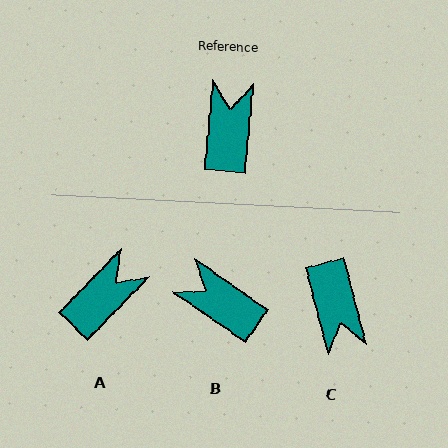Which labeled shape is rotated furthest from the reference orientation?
C, about 160 degrees away.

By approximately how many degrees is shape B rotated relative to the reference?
Approximately 61 degrees counter-clockwise.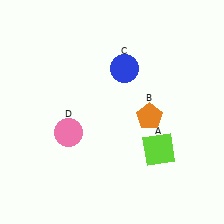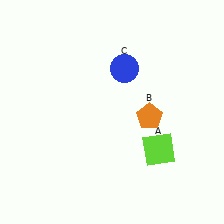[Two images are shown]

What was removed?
The pink circle (D) was removed in Image 2.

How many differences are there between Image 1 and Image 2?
There is 1 difference between the two images.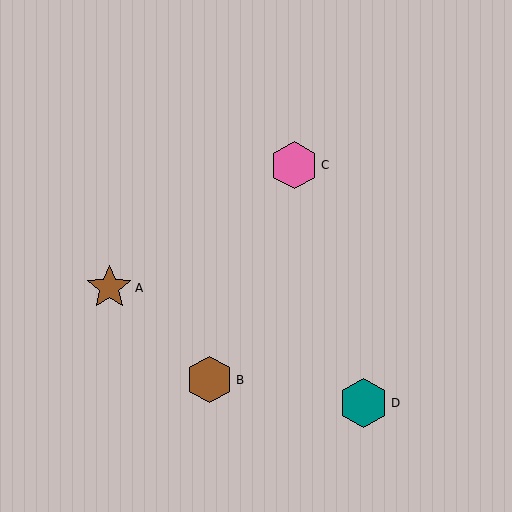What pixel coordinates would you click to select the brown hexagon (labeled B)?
Click at (210, 380) to select the brown hexagon B.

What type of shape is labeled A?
Shape A is a brown star.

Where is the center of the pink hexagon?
The center of the pink hexagon is at (294, 165).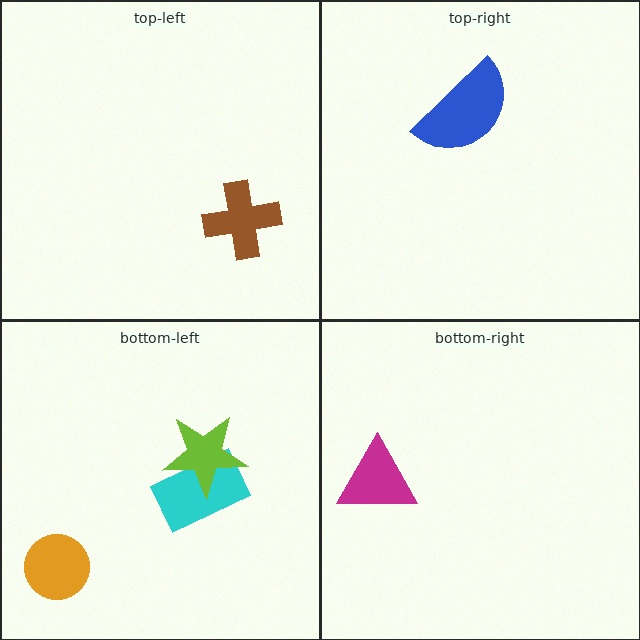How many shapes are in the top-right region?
1.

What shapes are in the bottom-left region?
The orange circle, the cyan rectangle, the lime star.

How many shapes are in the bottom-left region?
3.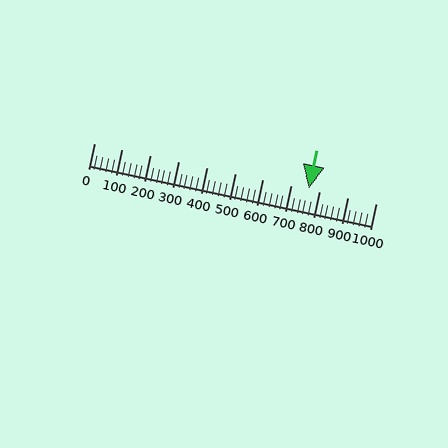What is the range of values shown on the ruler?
The ruler shows values from 0 to 1000.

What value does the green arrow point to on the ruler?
The green arrow points to approximately 760.